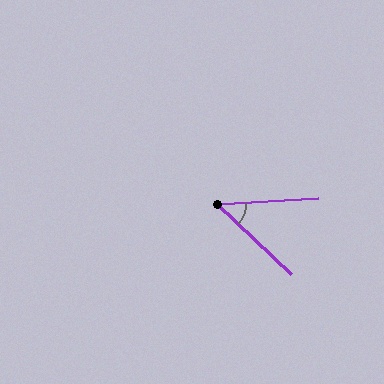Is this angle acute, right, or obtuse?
It is acute.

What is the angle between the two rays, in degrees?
Approximately 46 degrees.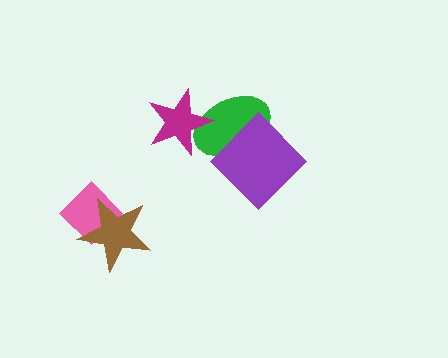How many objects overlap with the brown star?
1 object overlaps with the brown star.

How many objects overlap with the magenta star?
1 object overlaps with the magenta star.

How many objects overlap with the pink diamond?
1 object overlaps with the pink diamond.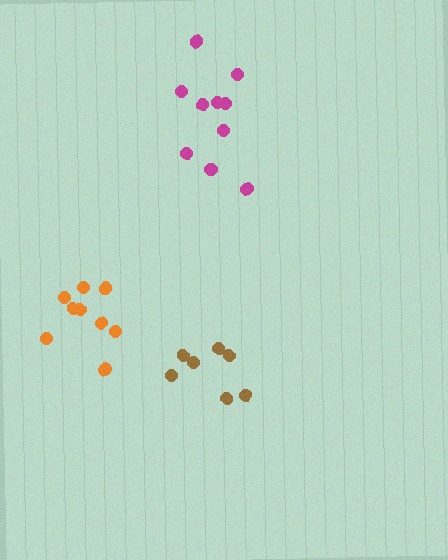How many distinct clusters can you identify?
There are 3 distinct clusters.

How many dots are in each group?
Group 1: 9 dots, Group 2: 7 dots, Group 3: 10 dots (26 total).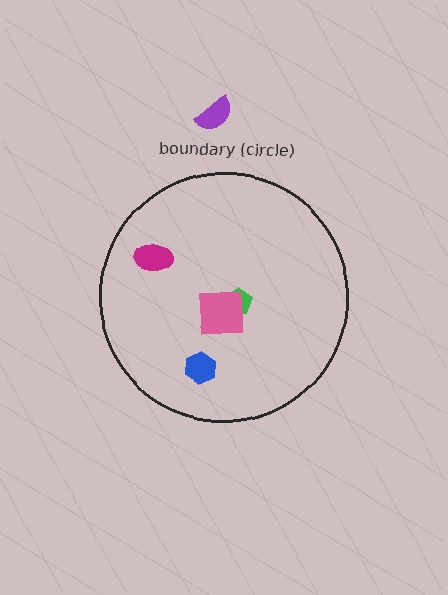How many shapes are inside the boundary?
4 inside, 1 outside.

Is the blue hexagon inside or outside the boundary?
Inside.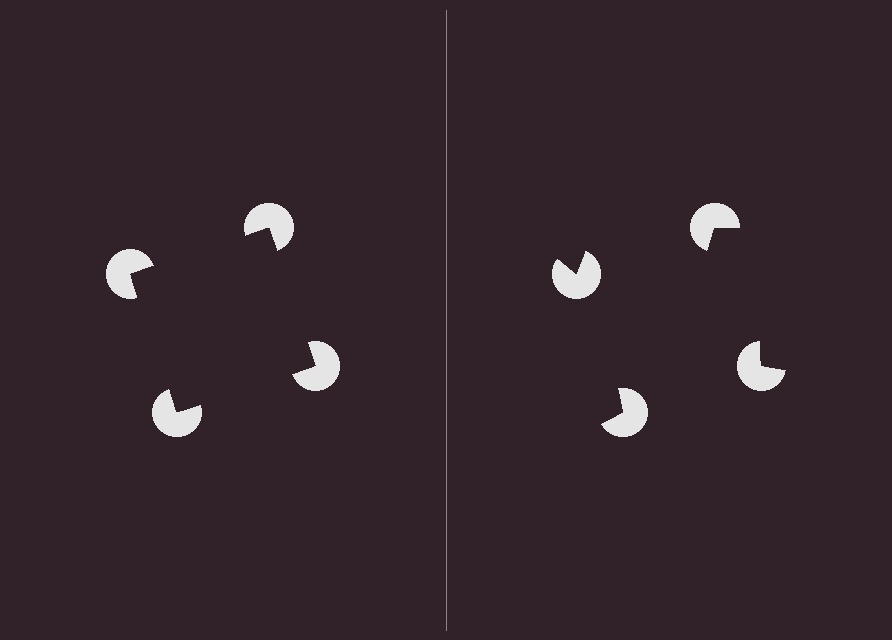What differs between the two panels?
The pac-man discs are positioned identically on both sides; only the wedge orientations differ. On the left they align to a square; on the right they are misaligned.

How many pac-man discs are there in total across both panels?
8 — 4 on each side.